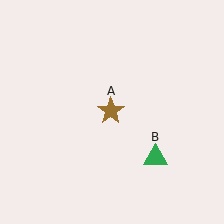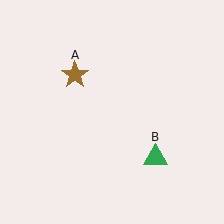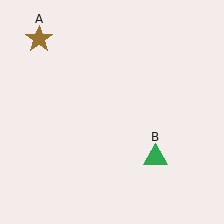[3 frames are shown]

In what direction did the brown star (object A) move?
The brown star (object A) moved up and to the left.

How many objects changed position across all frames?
1 object changed position: brown star (object A).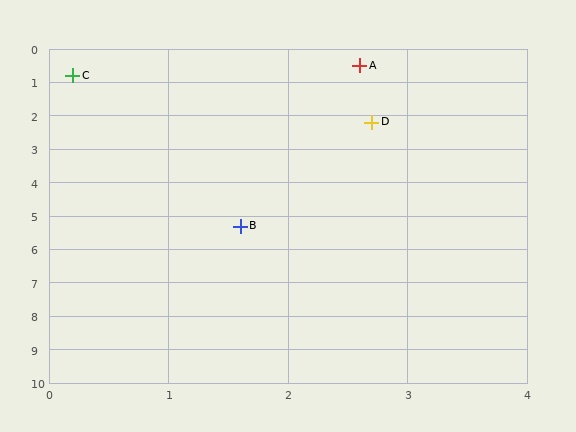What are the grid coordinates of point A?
Point A is at approximately (2.6, 0.5).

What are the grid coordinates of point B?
Point B is at approximately (1.6, 5.3).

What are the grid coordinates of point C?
Point C is at approximately (0.2, 0.8).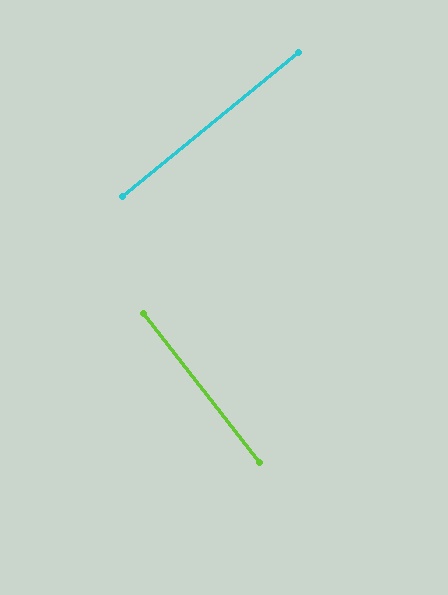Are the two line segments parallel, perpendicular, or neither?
Perpendicular — they meet at approximately 89°.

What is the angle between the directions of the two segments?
Approximately 89 degrees.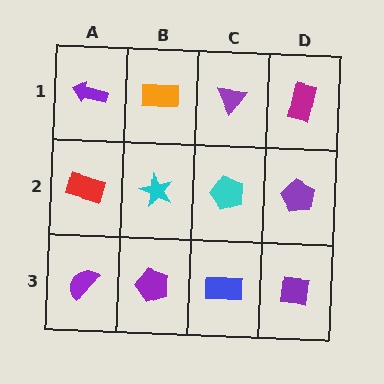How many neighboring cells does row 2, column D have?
3.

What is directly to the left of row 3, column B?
A purple semicircle.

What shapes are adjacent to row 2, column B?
An orange rectangle (row 1, column B), a purple pentagon (row 3, column B), a red rectangle (row 2, column A), a cyan pentagon (row 2, column C).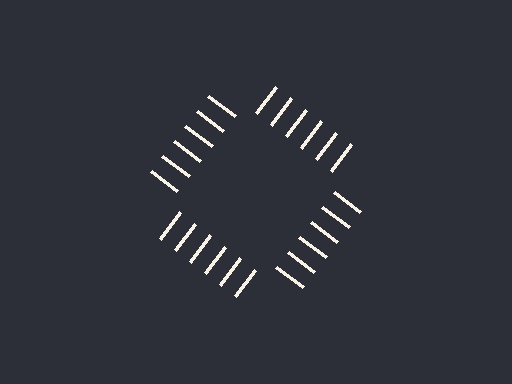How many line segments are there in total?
24 — 6 along each of the 4 edges.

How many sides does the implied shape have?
4 sides — the line-ends trace a square.